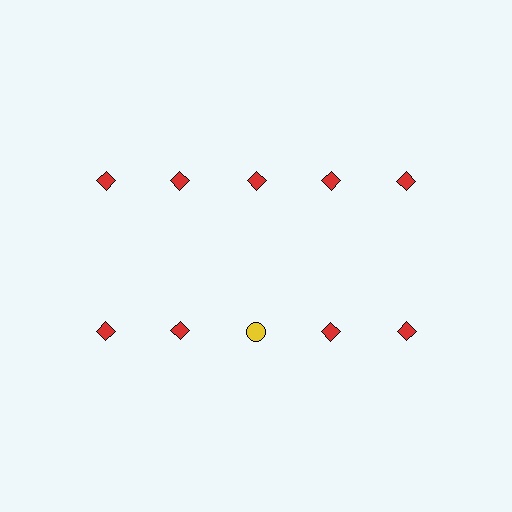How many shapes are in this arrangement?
There are 10 shapes arranged in a grid pattern.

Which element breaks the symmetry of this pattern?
The yellow circle in the second row, center column breaks the symmetry. All other shapes are red diamonds.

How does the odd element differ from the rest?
It differs in both color (yellow instead of red) and shape (circle instead of diamond).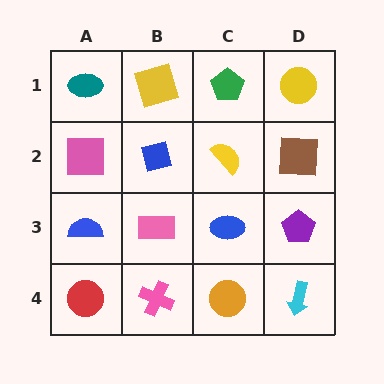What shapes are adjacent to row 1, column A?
A pink square (row 2, column A), a yellow square (row 1, column B).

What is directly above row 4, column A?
A blue semicircle.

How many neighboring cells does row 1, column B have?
3.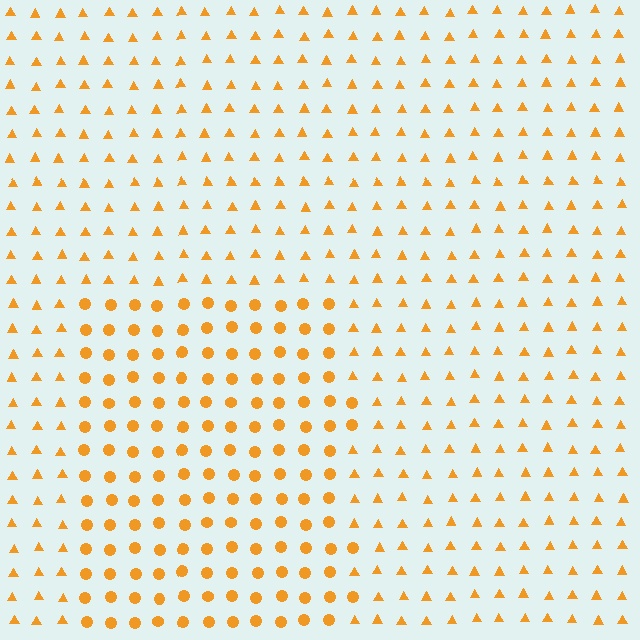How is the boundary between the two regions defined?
The boundary is defined by a change in element shape: circles inside vs. triangles outside. All elements share the same color and spacing.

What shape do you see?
I see a rectangle.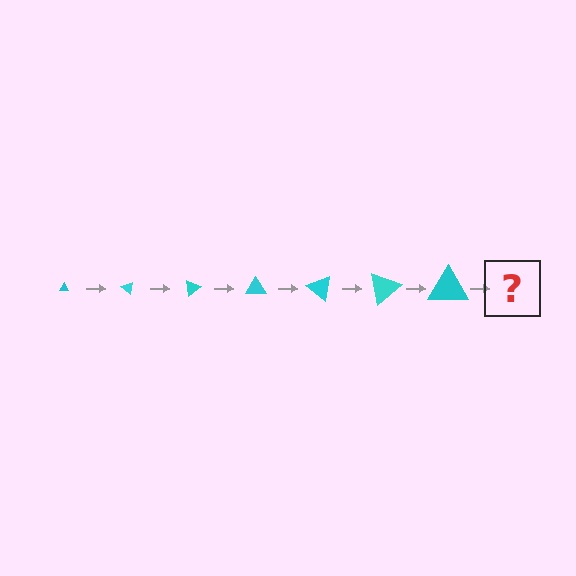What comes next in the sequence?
The next element should be a triangle, larger than the previous one and rotated 280 degrees from the start.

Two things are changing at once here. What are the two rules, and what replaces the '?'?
The two rules are that the triangle grows larger each step and it rotates 40 degrees each step. The '?' should be a triangle, larger than the previous one and rotated 280 degrees from the start.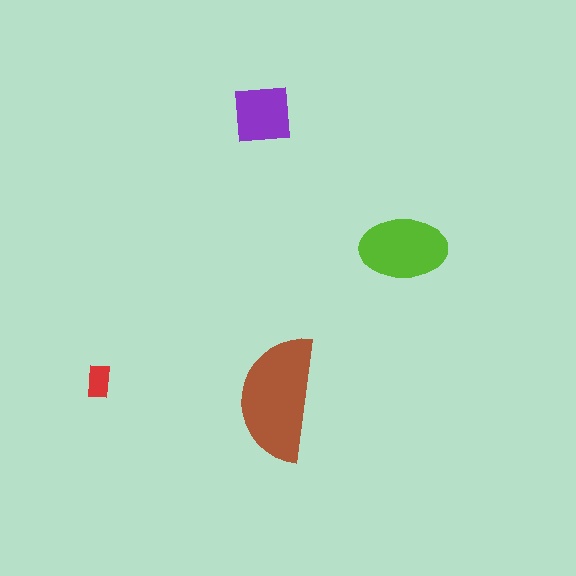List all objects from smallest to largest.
The red rectangle, the purple square, the lime ellipse, the brown semicircle.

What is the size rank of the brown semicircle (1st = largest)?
1st.